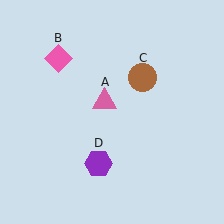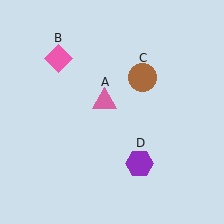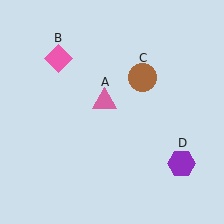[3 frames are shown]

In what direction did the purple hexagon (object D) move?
The purple hexagon (object D) moved right.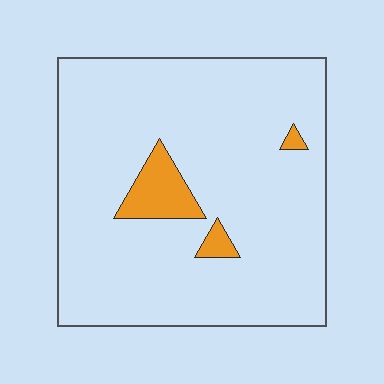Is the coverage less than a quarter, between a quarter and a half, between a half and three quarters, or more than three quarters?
Less than a quarter.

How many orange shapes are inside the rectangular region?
3.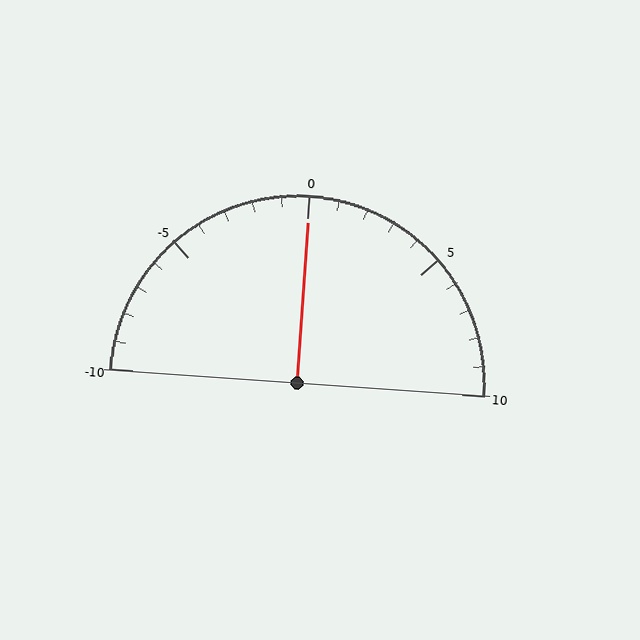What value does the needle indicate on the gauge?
The needle indicates approximately 0.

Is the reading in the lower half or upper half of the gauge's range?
The reading is in the upper half of the range (-10 to 10).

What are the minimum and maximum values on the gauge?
The gauge ranges from -10 to 10.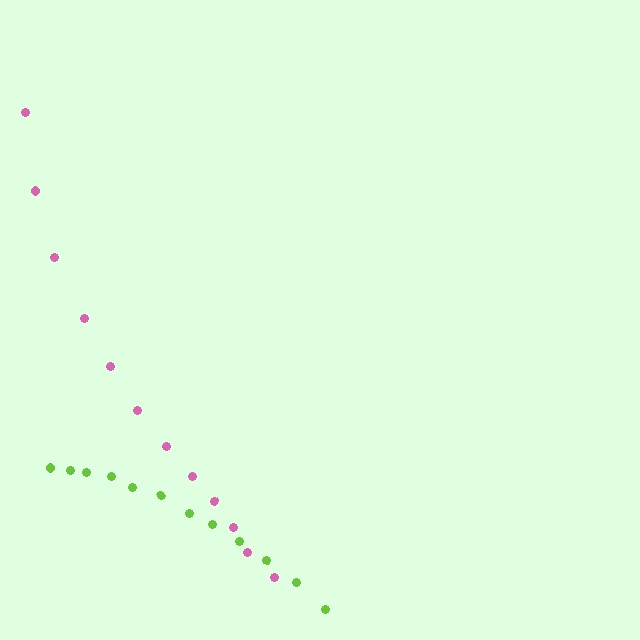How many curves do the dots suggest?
There are 2 distinct paths.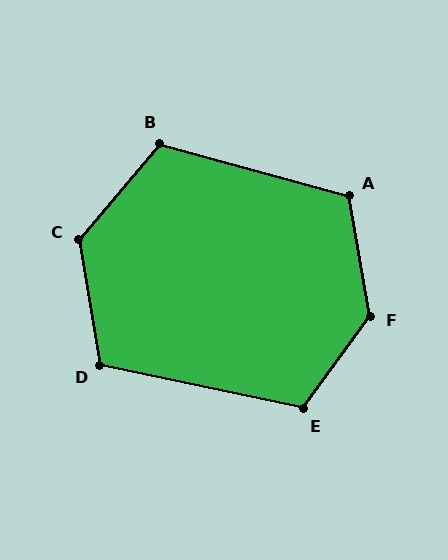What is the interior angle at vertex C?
Approximately 130 degrees (obtuse).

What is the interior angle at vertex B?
Approximately 115 degrees (obtuse).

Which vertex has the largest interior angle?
F, at approximately 134 degrees.